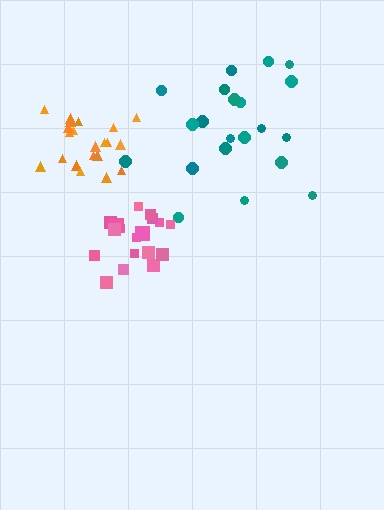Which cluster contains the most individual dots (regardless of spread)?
Teal (21).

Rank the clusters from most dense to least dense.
orange, pink, teal.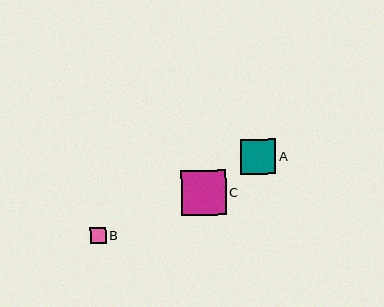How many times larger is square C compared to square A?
Square C is approximately 1.3 times the size of square A.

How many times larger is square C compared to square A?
Square C is approximately 1.3 times the size of square A.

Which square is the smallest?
Square B is the smallest with a size of approximately 16 pixels.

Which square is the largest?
Square C is the largest with a size of approximately 44 pixels.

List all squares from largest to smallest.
From largest to smallest: C, A, B.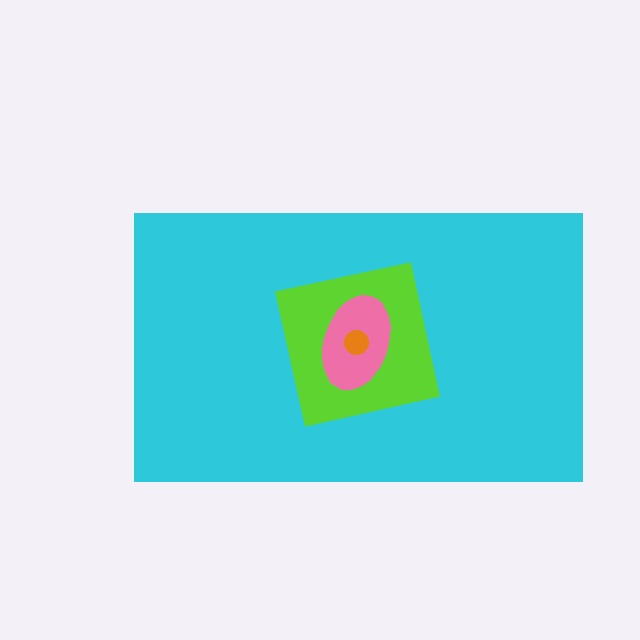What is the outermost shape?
The cyan rectangle.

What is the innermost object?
The orange circle.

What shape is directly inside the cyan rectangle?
The lime square.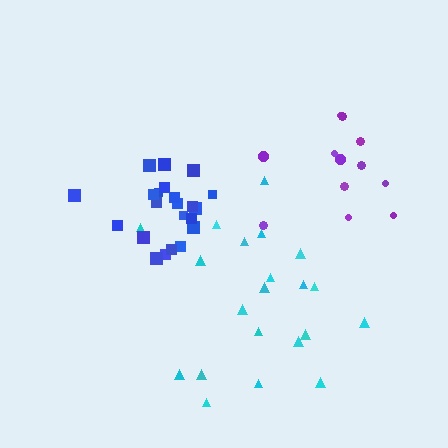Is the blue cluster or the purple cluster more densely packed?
Blue.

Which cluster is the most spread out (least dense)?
Purple.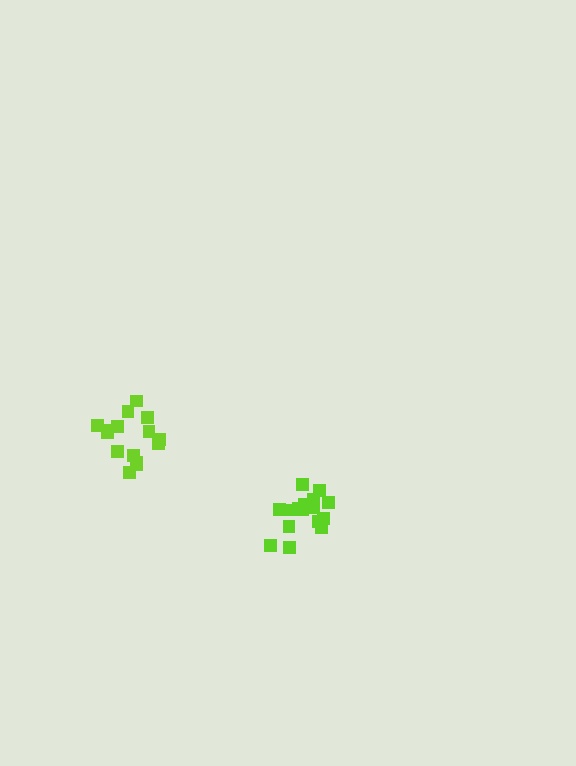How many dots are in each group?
Group 1: 16 dots, Group 2: 15 dots (31 total).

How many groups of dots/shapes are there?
There are 2 groups.